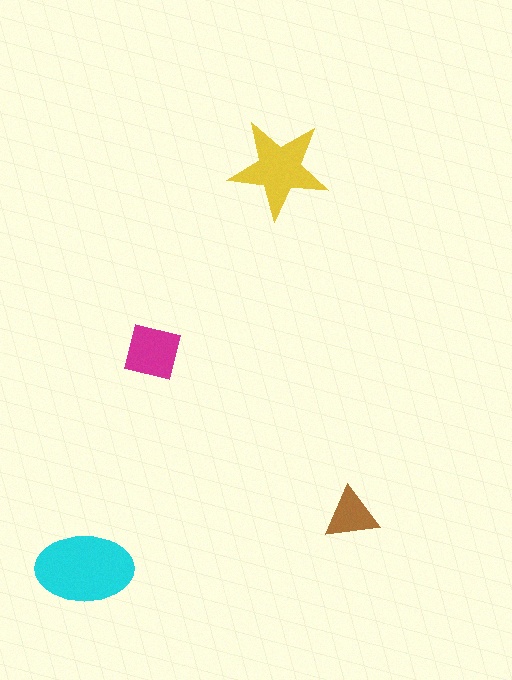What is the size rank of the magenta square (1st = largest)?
3rd.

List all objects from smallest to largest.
The brown triangle, the magenta square, the yellow star, the cyan ellipse.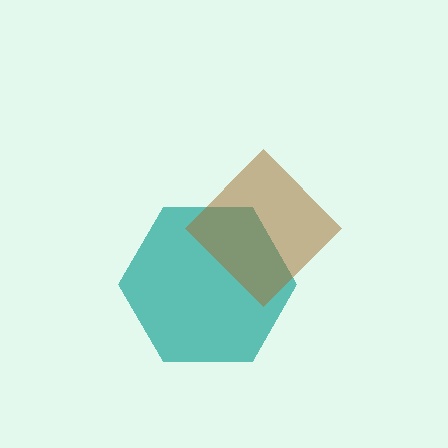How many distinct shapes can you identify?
There are 2 distinct shapes: a teal hexagon, a brown diamond.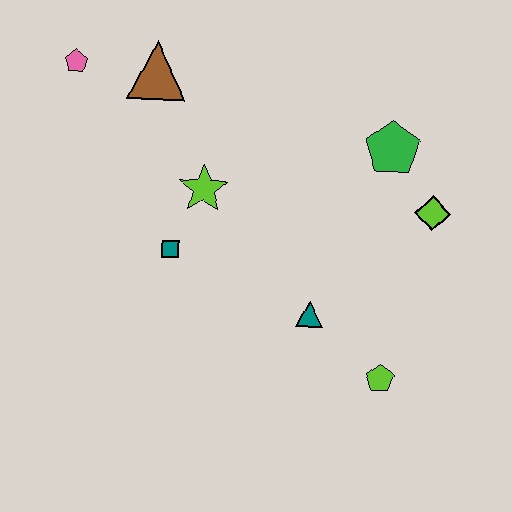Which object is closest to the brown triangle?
The pink pentagon is closest to the brown triangle.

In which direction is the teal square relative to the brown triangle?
The teal square is below the brown triangle.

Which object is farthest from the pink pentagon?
The lime pentagon is farthest from the pink pentagon.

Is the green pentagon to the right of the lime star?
Yes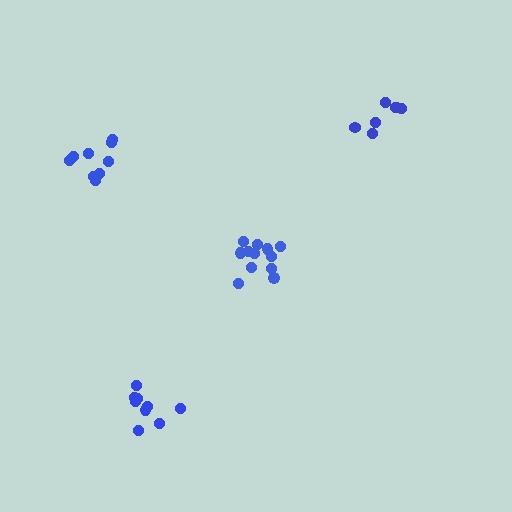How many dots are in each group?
Group 1: 12 dots, Group 2: 9 dots, Group 3: 7 dots, Group 4: 9 dots (37 total).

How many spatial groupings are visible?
There are 4 spatial groupings.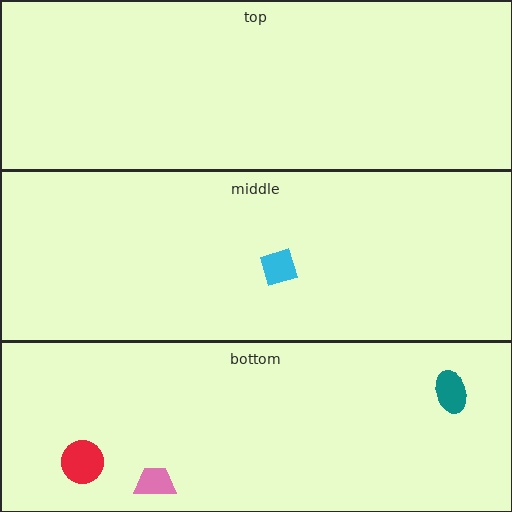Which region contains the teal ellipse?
The bottom region.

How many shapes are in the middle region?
1.